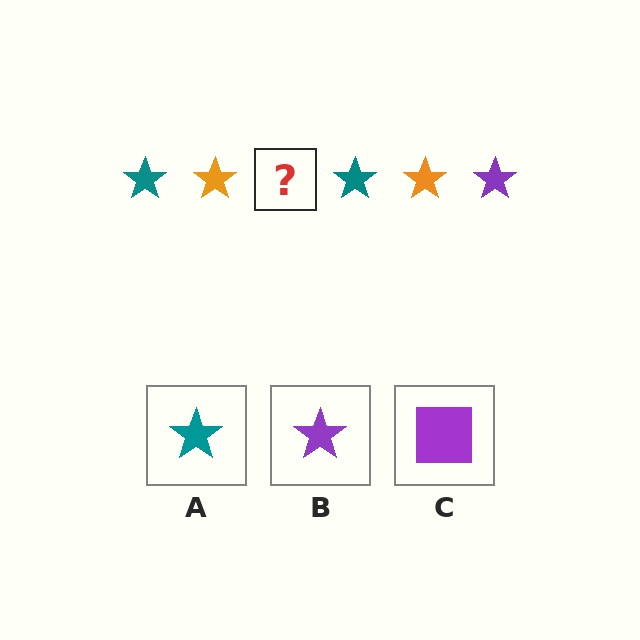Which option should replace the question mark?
Option B.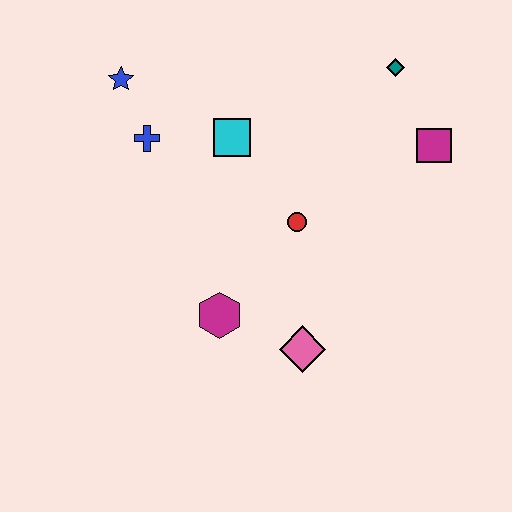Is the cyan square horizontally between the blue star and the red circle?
Yes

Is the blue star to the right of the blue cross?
No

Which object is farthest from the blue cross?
The magenta square is farthest from the blue cross.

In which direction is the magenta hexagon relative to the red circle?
The magenta hexagon is below the red circle.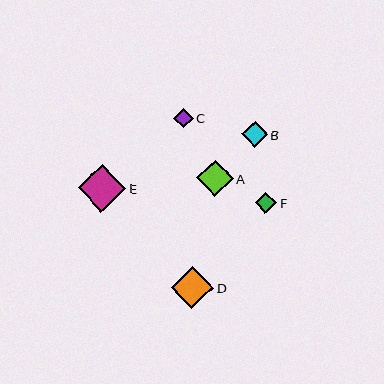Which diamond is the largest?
Diamond E is the largest with a size of approximately 47 pixels.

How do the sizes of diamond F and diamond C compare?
Diamond F and diamond C are approximately the same size.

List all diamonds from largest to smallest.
From largest to smallest: E, D, A, B, F, C.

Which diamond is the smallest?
Diamond C is the smallest with a size of approximately 20 pixels.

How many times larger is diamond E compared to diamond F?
Diamond E is approximately 2.2 times the size of diamond F.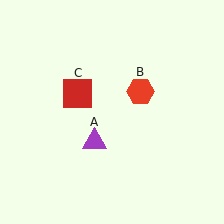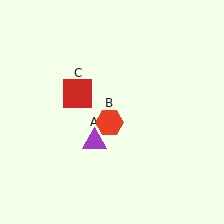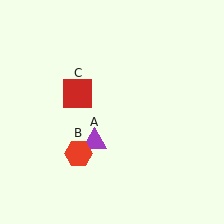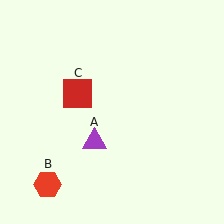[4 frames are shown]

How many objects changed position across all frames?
1 object changed position: red hexagon (object B).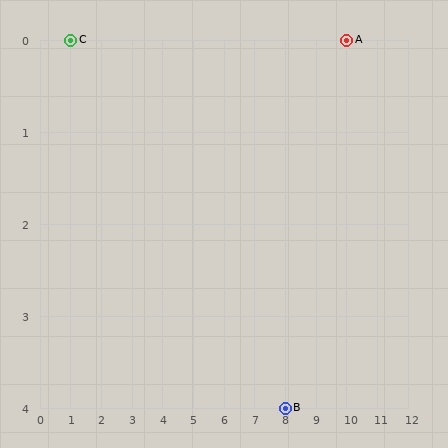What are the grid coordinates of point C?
Point C is at grid coordinates (1, 0).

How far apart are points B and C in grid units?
Points B and C are 7 columns and 4 rows apart (about 8.1 grid units diagonally).